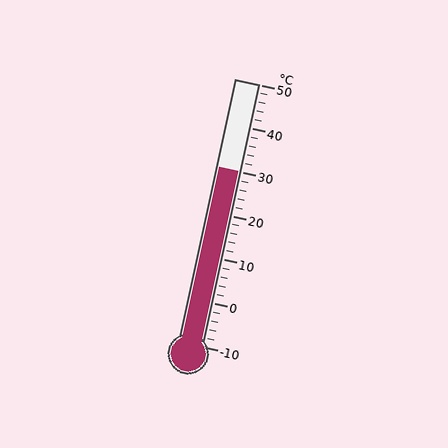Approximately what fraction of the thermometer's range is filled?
The thermometer is filled to approximately 65% of its range.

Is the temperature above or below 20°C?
The temperature is above 20°C.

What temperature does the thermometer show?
The thermometer shows approximately 30°C.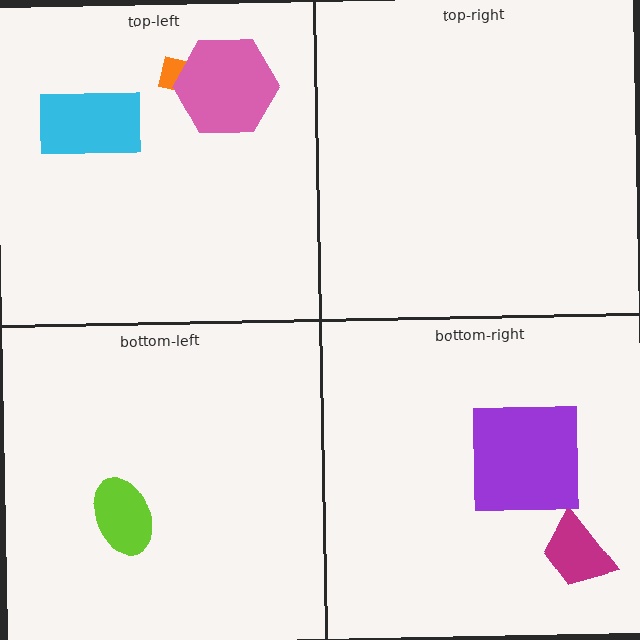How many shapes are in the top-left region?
3.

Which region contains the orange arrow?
The top-left region.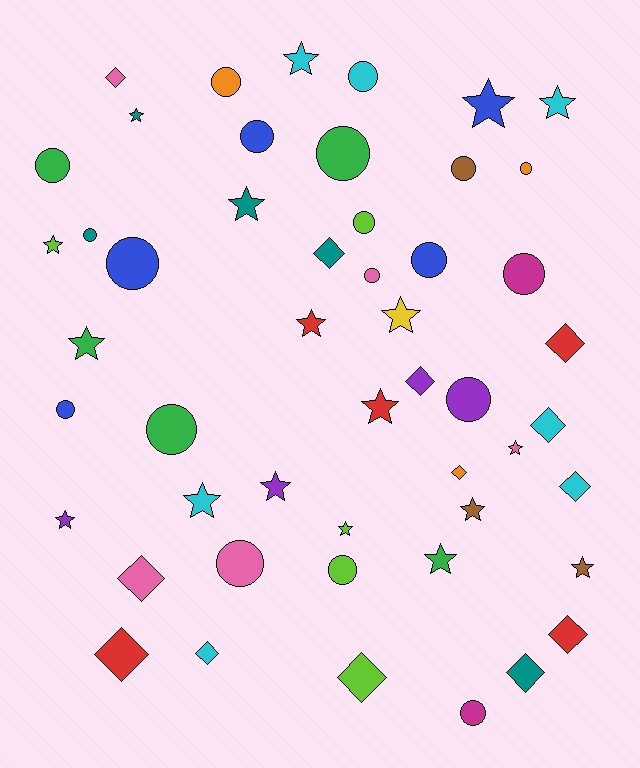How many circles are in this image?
There are 19 circles.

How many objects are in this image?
There are 50 objects.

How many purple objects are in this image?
There are 4 purple objects.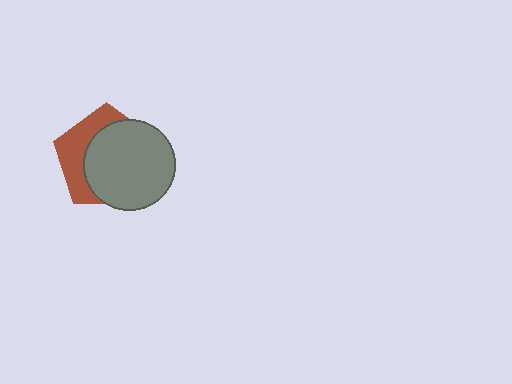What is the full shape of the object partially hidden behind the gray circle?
The partially hidden object is a brown pentagon.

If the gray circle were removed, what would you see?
You would see the complete brown pentagon.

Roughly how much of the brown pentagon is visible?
A small part of it is visible (roughly 35%).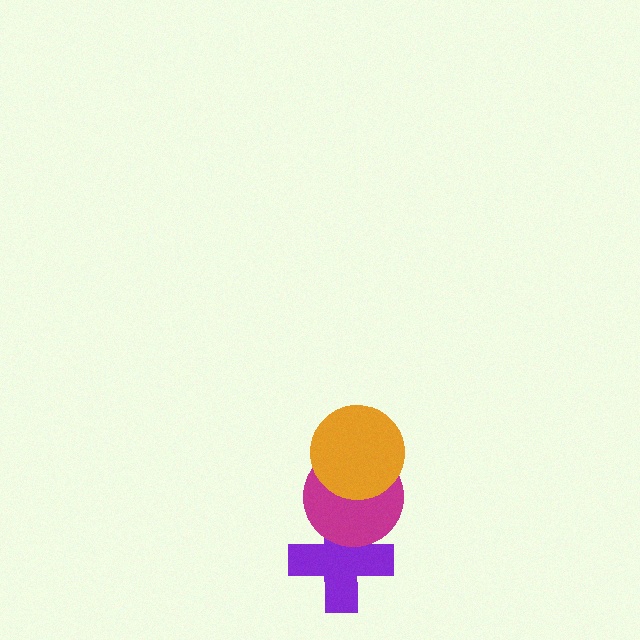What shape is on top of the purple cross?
The magenta circle is on top of the purple cross.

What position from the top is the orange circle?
The orange circle is 1st from the top.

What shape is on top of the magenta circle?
The orange circle is on top of the magenta circle.